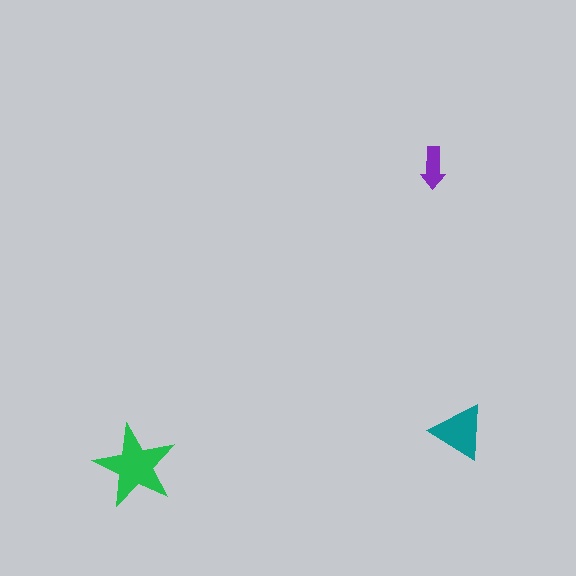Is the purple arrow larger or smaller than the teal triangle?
Smaller.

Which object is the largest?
The green star.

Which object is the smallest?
The purple arrow.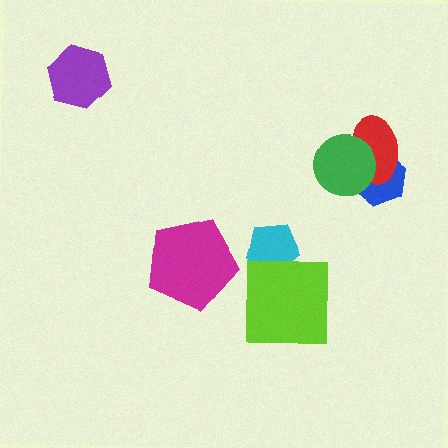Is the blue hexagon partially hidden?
Yes, it is partially covered by another shape.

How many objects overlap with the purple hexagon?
0 objects overlap with the purple hexagon.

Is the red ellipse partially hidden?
Yes, it is partially covered by another shape.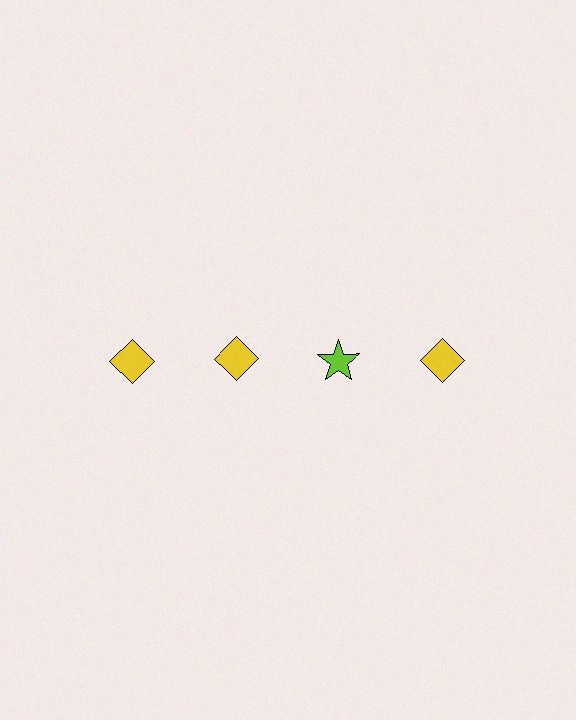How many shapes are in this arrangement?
There are 4 shapes arranged in a grid pattern.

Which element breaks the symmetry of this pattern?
The lime star in the top row, center column breaks the symmetry. All other shapes are yellow diamonds.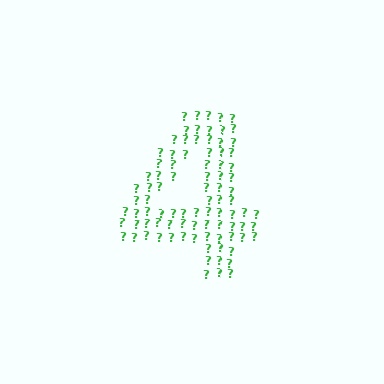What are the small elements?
The small elements are question marks.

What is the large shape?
The large shape is the digit 4.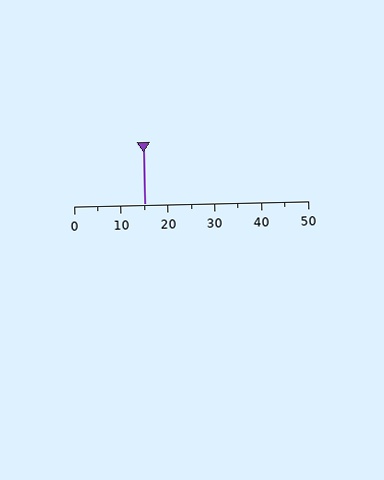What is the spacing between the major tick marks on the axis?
The major ticks are spaced 10 apart.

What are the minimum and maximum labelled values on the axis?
The axis runs from 0 to 50.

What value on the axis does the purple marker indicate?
The marker indicates approximately 15.